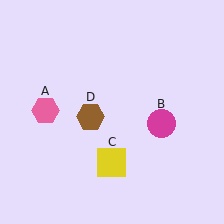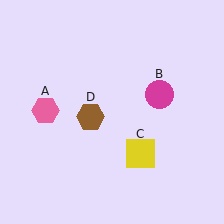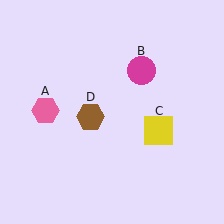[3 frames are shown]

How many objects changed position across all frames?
2 objects changed position: magenta circle (object B), yellow square (object C).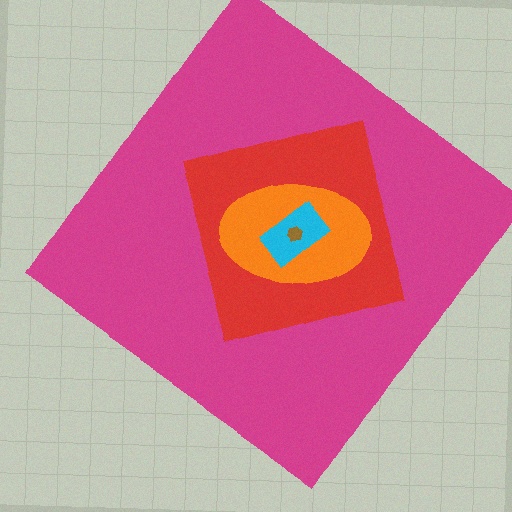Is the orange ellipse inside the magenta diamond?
Yes.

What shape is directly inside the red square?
The orange ellipse.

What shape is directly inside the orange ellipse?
The cyan rectangle.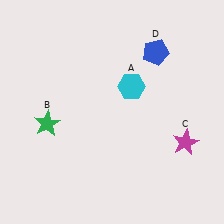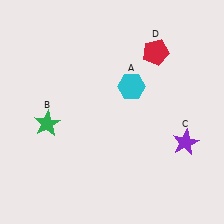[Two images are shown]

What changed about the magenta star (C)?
In Image 1, C is magenta. In Image 2, it changed to purple.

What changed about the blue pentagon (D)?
In Image 1, D is blue. In Image 2, it changed to red.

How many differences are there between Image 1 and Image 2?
There are 2 differences between the two images.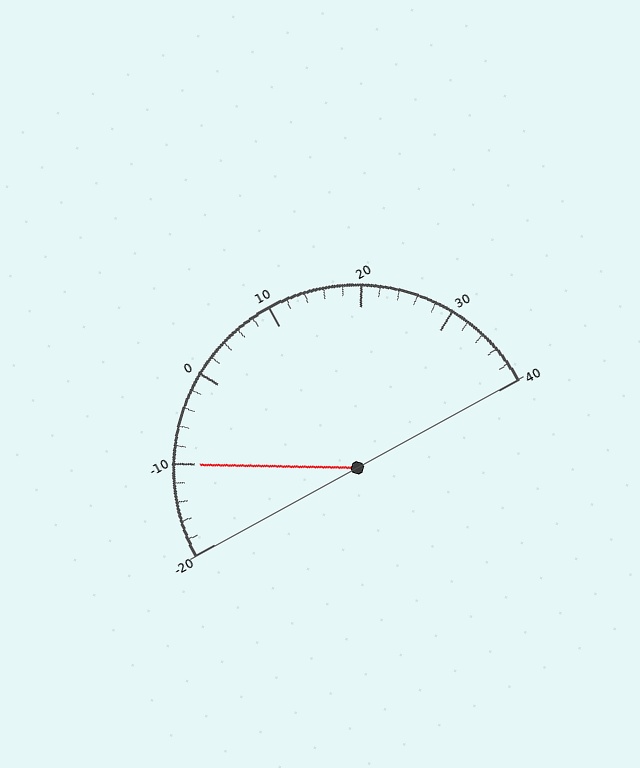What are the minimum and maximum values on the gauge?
The gauge ranges from -20 to 40.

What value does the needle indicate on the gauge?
The needle indicates approximately -10.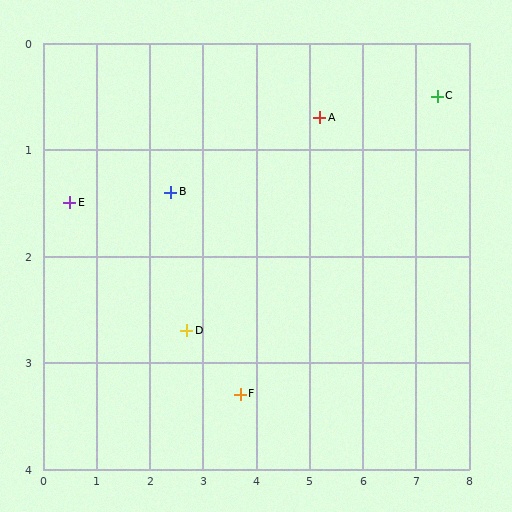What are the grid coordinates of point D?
Point D is at approximately (2.7, 2.7).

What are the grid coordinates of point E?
Point E is at approximately (0.5, 1.5).